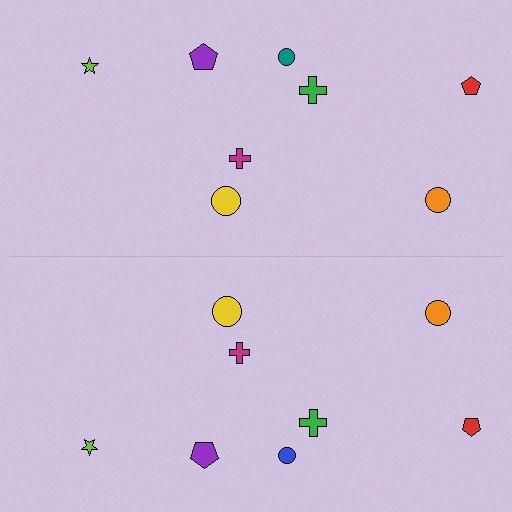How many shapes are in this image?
There are 16 shapes in this image.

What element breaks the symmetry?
The blue circle on the bottom side breaks the symmetry — its mirror counterpart is teal.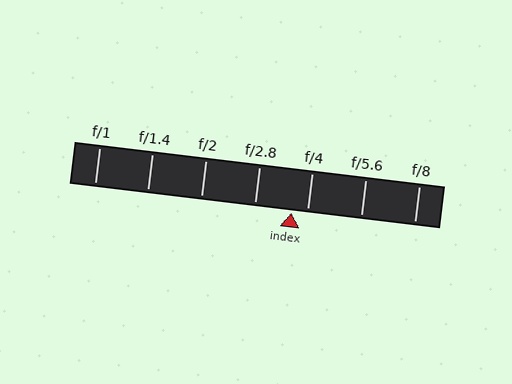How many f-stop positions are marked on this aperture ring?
There are 7 f-stop positions marked.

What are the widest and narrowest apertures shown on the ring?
The widest aperture shown is f/1 and the narrowest is f/8.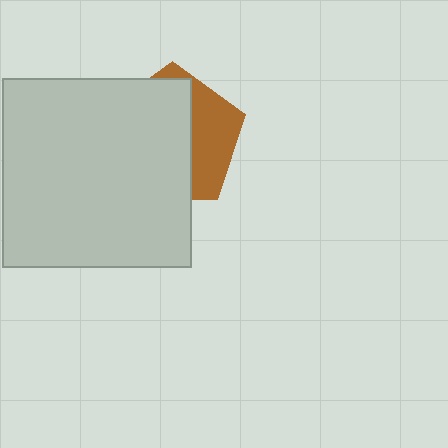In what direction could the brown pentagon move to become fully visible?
The brown pentagon could move right. That would shift it out from behind the light gray square entirely.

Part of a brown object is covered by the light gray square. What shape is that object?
It is a pentagon.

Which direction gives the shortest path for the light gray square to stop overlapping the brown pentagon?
Moving left gives the shortest separation.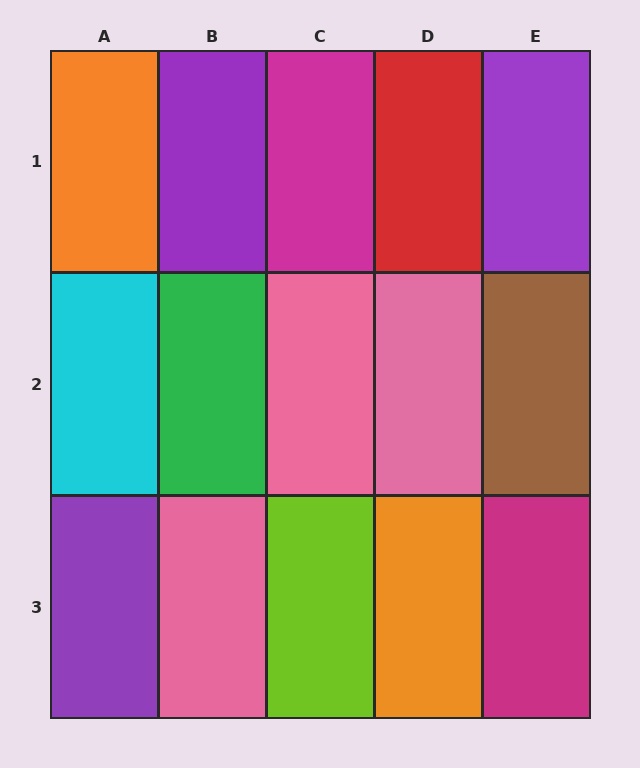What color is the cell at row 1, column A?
Orange.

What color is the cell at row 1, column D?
Red.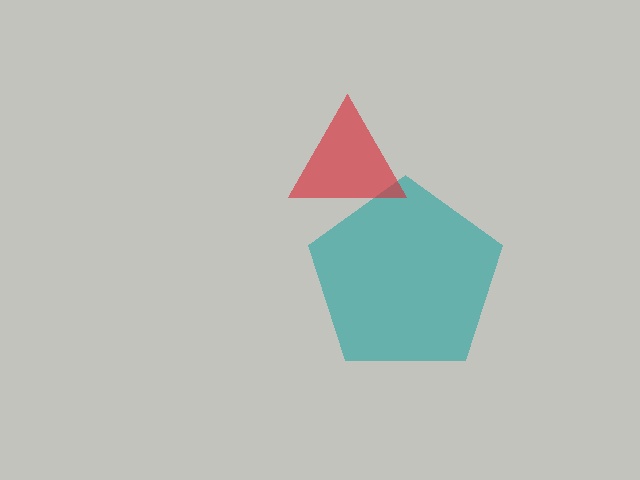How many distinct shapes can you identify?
There are 2 distinct shapes: a teal pentagon, a red triangle.